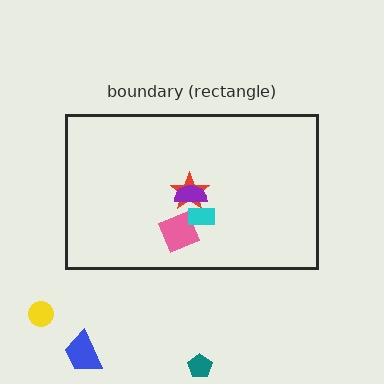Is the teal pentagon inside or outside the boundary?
Outside.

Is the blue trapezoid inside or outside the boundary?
Outside.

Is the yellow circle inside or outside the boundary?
Outside.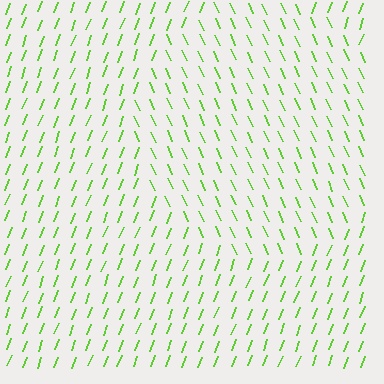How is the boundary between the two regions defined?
The boundary is defined purely by a change in line orientation (approximately 45 degrees difference). All lines are the same color and thickness.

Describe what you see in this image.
The image is filled with small lime line segments. A circle region in the image has lines oriented differently from the surrounding lines, creating a visible texture boundary.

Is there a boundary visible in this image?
Yes, there is a texture boundary formed by a change in line orientation.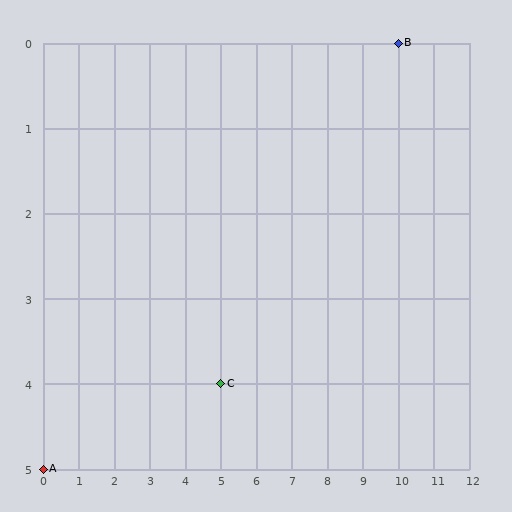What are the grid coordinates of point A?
Point A is at grid coordinates (0, 5).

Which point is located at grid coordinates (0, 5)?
Point A is at (0, 5).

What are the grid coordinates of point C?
Point C is at grid coordinates (5, 4).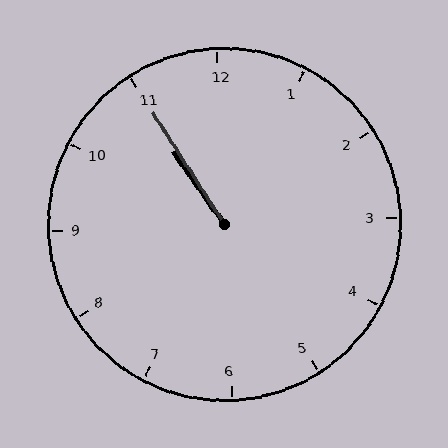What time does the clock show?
10:55.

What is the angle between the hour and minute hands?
Approximately 2 degrees.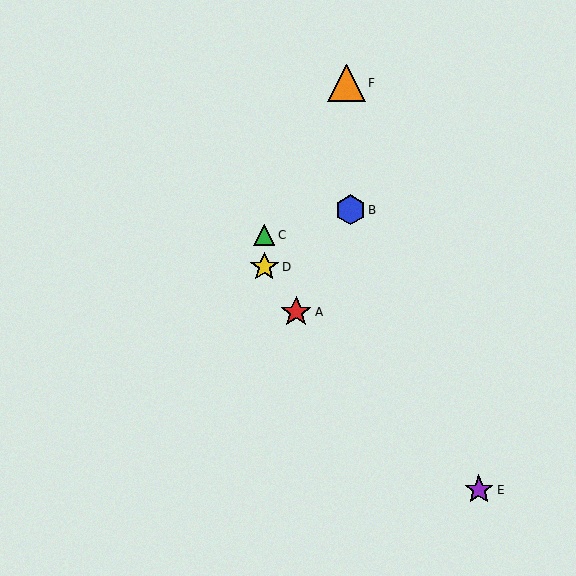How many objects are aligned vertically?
2 objects (C, D) are aligned vertically.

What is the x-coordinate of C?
Object C is at x≈264.